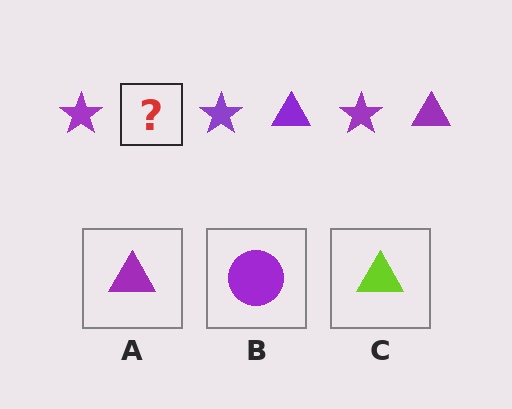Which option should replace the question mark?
Option A.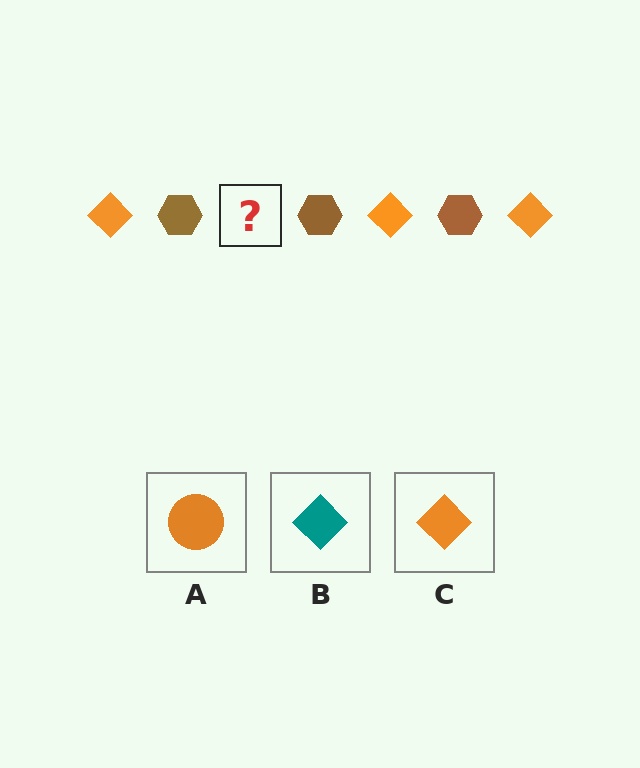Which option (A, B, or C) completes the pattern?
C.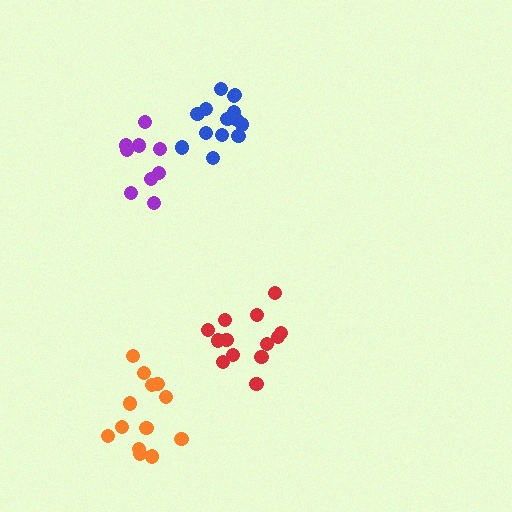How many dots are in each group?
Group 1: 14 dots, Group 2: 13 dots, Group 3: 9 dots, Group 4: 13 dots (49 total).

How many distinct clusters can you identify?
There are 4 distinct clusters.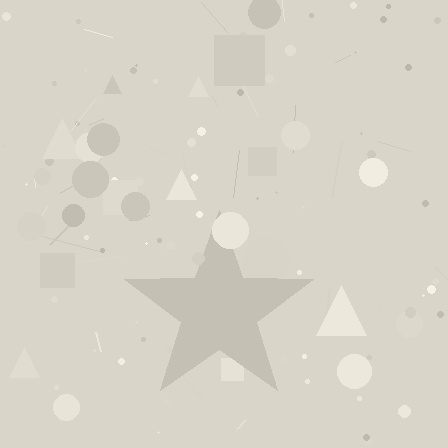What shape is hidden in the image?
A star is hidden in the image.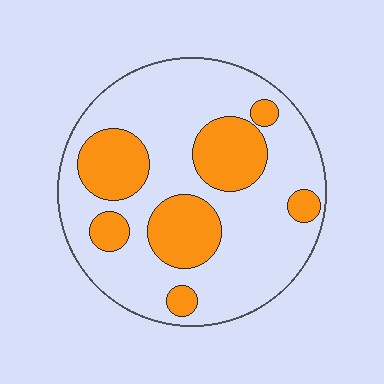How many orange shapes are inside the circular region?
7.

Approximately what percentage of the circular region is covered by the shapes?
Approximately 30%.